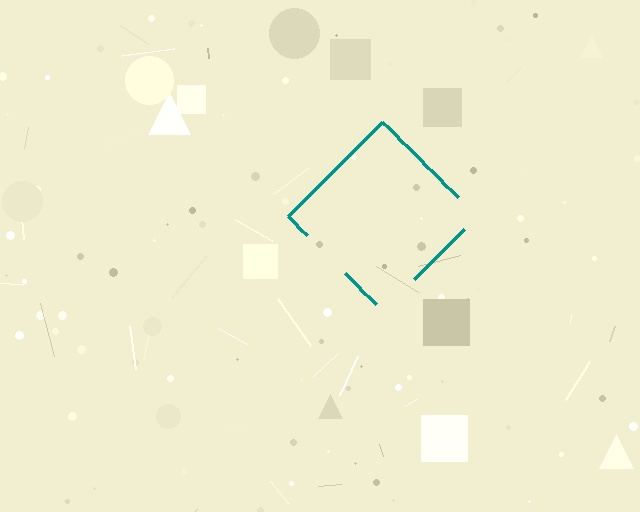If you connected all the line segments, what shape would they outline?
They would outline a diamond.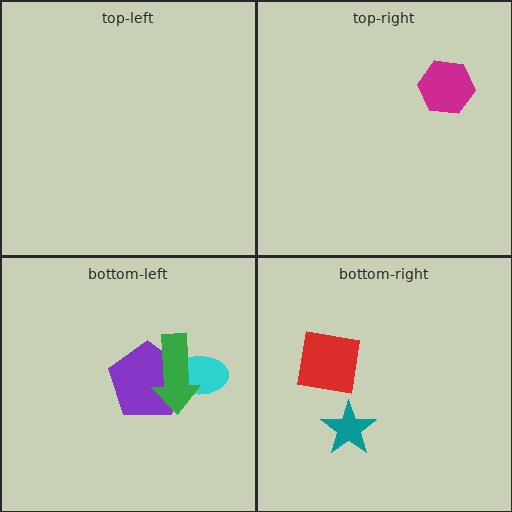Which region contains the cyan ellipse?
The bottom-left region.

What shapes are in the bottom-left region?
The cyan ellipse, the purple pentagon, the green arrow.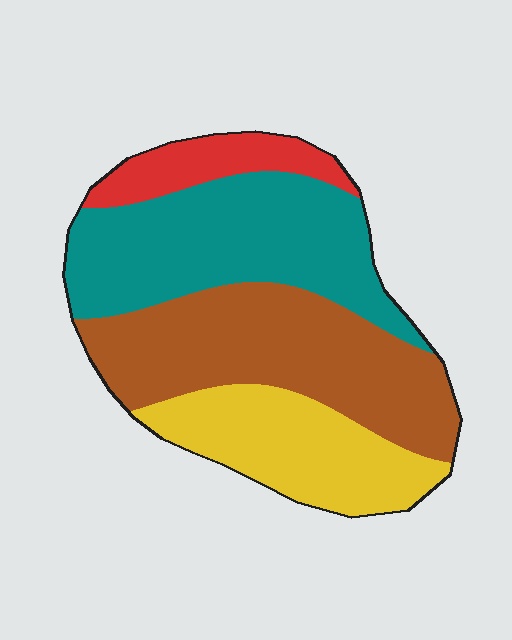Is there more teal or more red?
Teal.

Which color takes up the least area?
Red, at roughly 10%.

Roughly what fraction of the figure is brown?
Brown covers about 35% of the figure.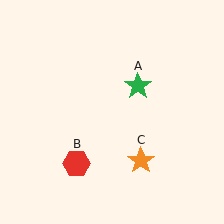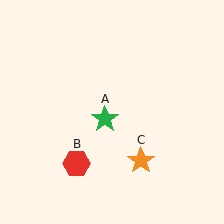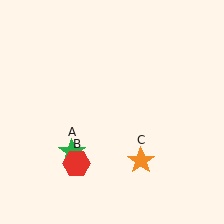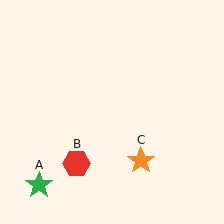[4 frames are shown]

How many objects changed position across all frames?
1 object changed position: green star (object A).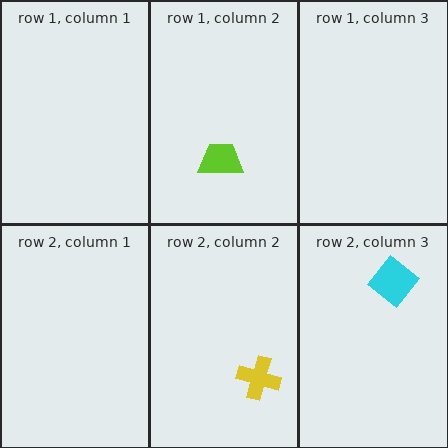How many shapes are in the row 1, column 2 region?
1.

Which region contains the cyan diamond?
The row 2, column 3 region.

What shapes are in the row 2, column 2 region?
The yellow cross.